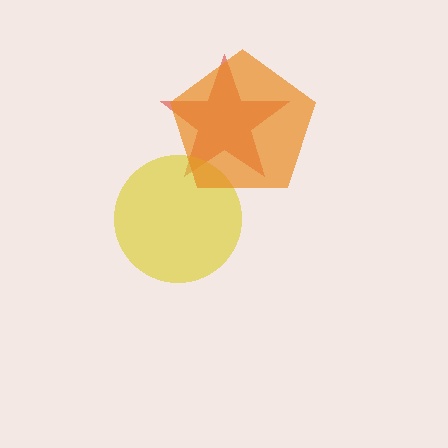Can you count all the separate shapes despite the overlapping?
Yes, there are 3 separate shapes.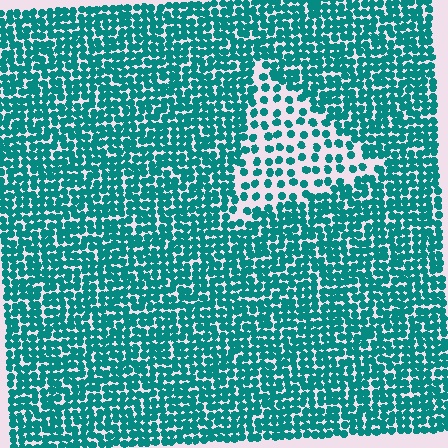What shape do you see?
I see a triangle.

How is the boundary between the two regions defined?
The boundary is defined by a change in element density (approximately 2.3x ratio). All elements are the same color, size, and shape.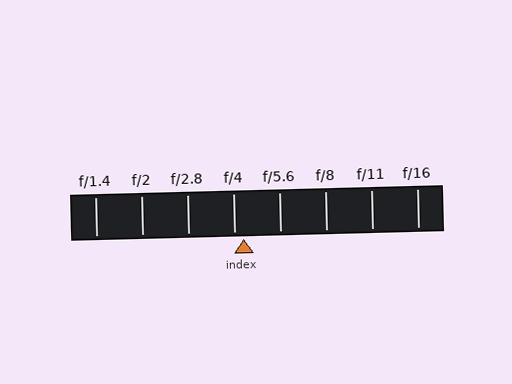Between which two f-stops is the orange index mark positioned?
The index mark is between f/4 and f/5.6.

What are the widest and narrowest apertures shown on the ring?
The widest aperture shown is f/1.4 and the narrowest is f/16.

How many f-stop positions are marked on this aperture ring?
There are 8 f-stop positions marked.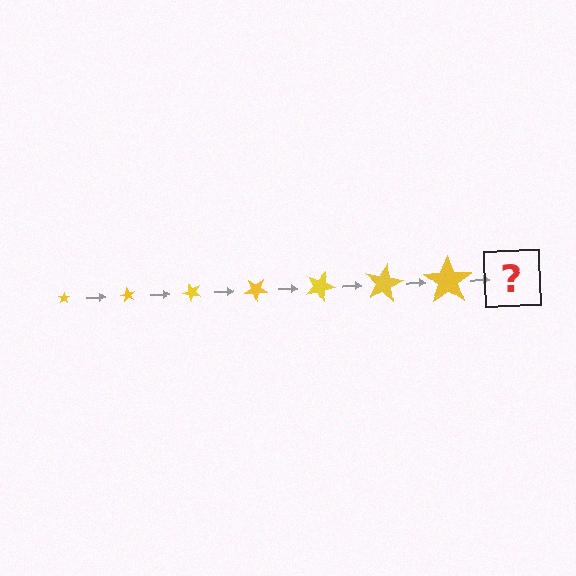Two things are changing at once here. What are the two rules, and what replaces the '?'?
The two rules are that the star grows larger each step and it rotates 60 degrees each step. The '?' should be a star, larger than the previous one and rotated 420 degrees from the start.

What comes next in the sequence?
The next element should be a star, larger than the previous one and rotated 420 degrees from the start.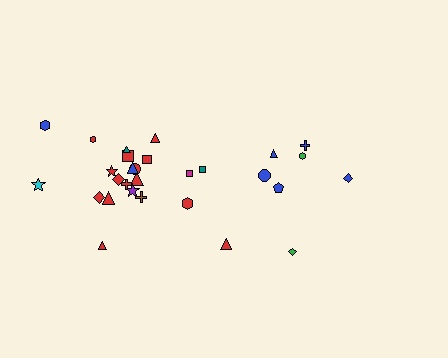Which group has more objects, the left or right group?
The left group.